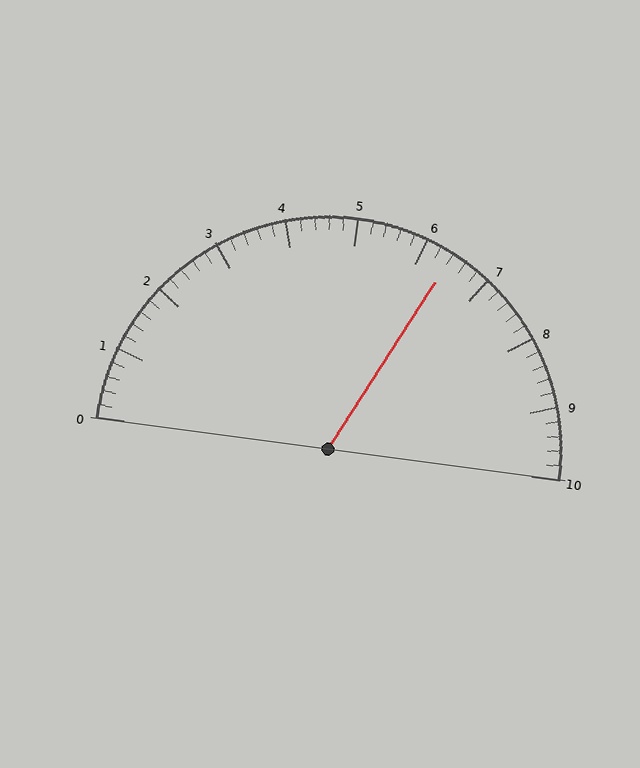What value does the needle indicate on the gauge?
The needle indicates approximately 6.4.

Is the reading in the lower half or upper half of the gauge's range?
The reading is in the upper half of the range (0 to 10).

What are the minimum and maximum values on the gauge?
The gauge ranges from 0 to 10.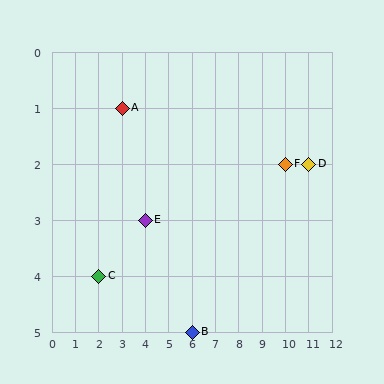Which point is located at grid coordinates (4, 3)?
Point E is at (4, 3).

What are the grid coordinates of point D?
Point D is at grid coordinates (11, 2).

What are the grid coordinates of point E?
Point E is at grid coordinates (4, 3).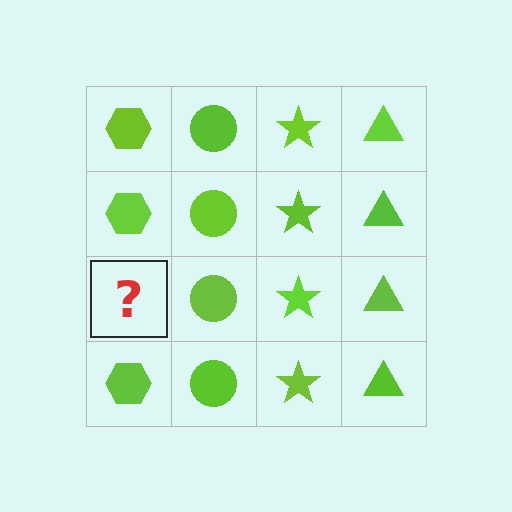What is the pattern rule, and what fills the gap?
The rule is that each column has a consistent shape. The gap should be filled with a lime hexagon.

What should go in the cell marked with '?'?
The missing cell should contain a lime hexagon.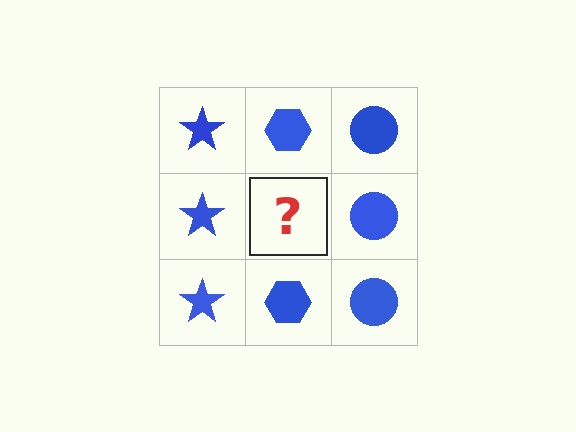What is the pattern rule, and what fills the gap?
The rule is that each column has a consistent shape. The gap should be filled with a blue hexagon.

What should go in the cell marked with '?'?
The missing cell should contain a blue hexagon.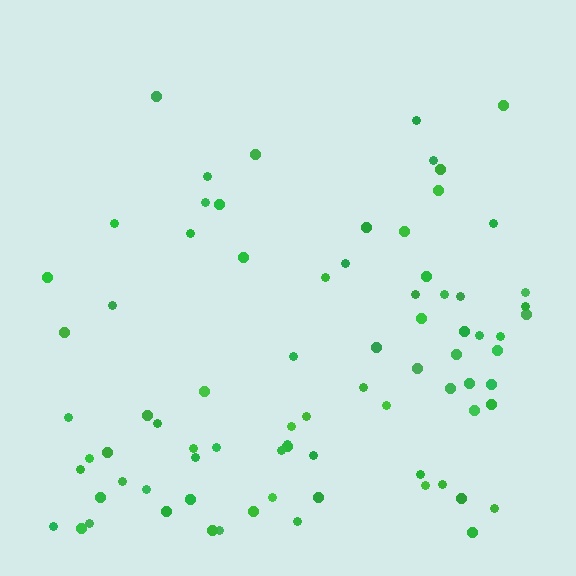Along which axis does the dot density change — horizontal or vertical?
Vertical.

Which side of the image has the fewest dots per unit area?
The top.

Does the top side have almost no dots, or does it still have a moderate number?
Still a moderate number, just noticeably fewer than the bottom.